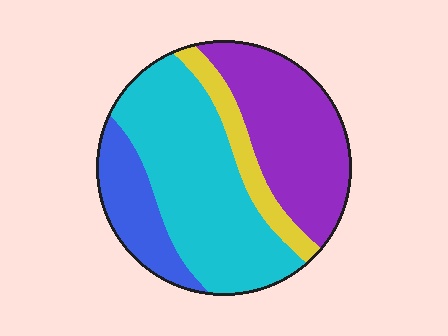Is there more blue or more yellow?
Blue.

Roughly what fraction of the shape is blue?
Blue covers about 15% of the shape.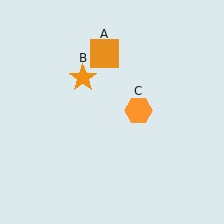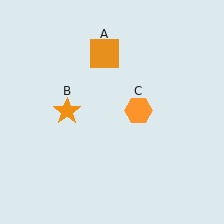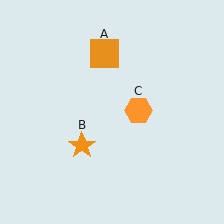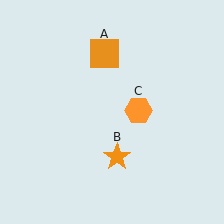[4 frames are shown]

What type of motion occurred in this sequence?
The orange star (object B) rotated counterclockwise around the center of the scene.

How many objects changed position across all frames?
1 object changed position: orange star (object B).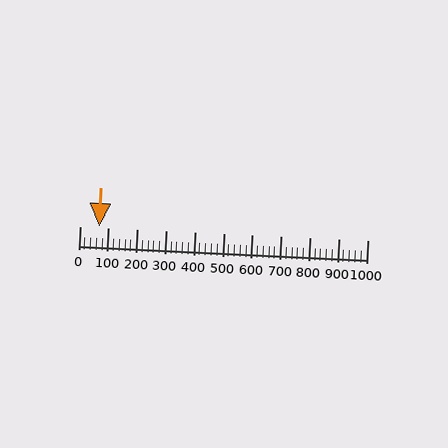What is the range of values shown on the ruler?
The ruler shows values from 0 to 1000.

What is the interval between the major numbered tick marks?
The major tick marks are spaced 100 units apart.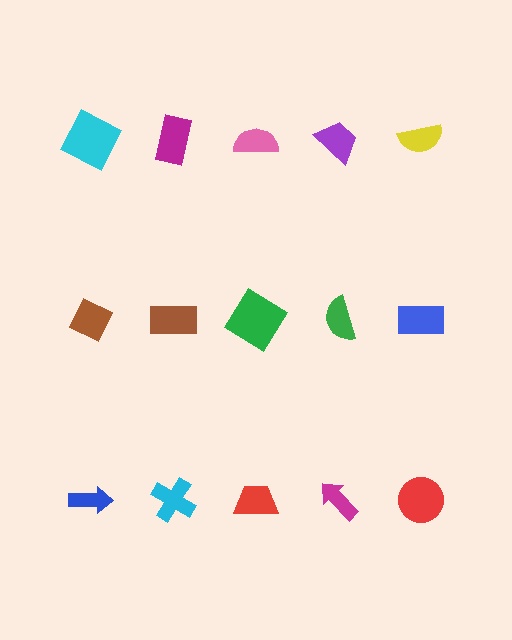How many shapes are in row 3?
5 shapes.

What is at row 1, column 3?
A pink semicircle.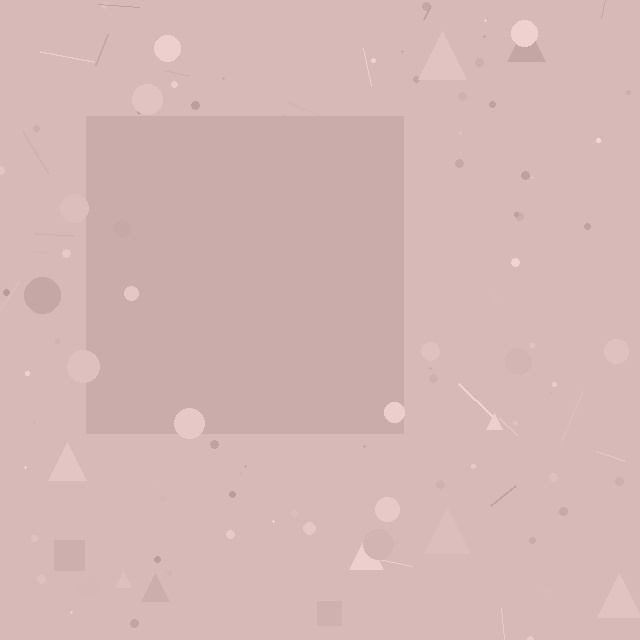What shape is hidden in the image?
A square is hidden in the image.